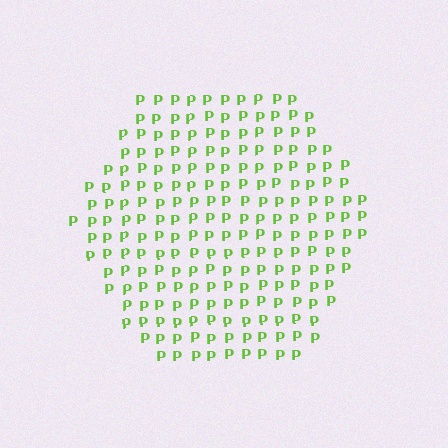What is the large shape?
The large shape is a hexagon.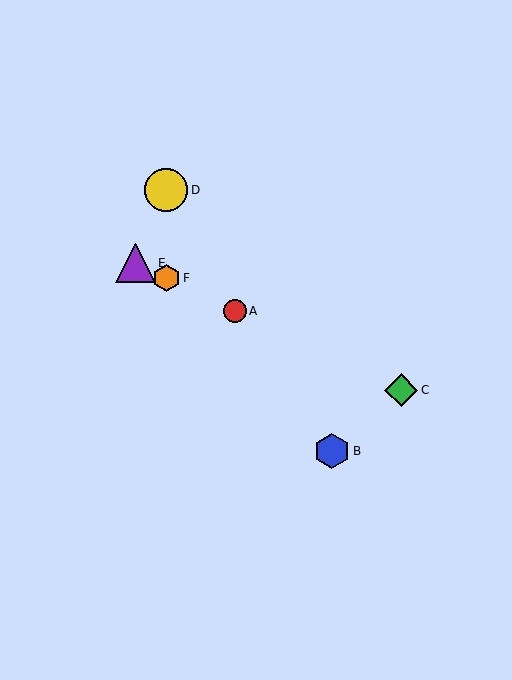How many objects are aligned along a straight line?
4 objects (A, C, E, F) are aligned along a straight line.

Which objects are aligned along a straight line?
Objects A, C, E, F are aligned along a straight line.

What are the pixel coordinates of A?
Object A is at (235, 311).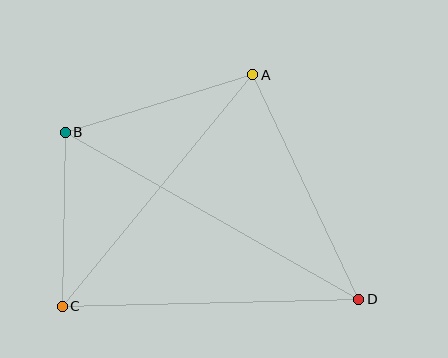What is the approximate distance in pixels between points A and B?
The distance between A and B is approximately 196 pixels.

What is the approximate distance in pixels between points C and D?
The distance between C and D is approximately 297 pixels.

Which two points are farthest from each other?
Points B and D are farthest from each other.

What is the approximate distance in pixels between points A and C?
The distance between A and C is approximately 300 pixels.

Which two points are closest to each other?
Points B and C are closest to each other.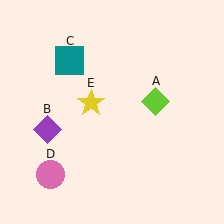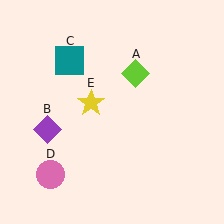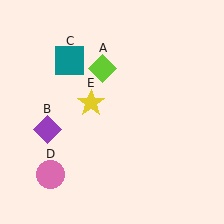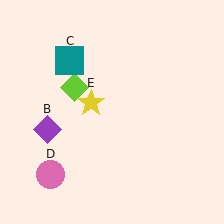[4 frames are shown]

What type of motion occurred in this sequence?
The lime diamond (object A) rotated counterclockwise around the center of the scene.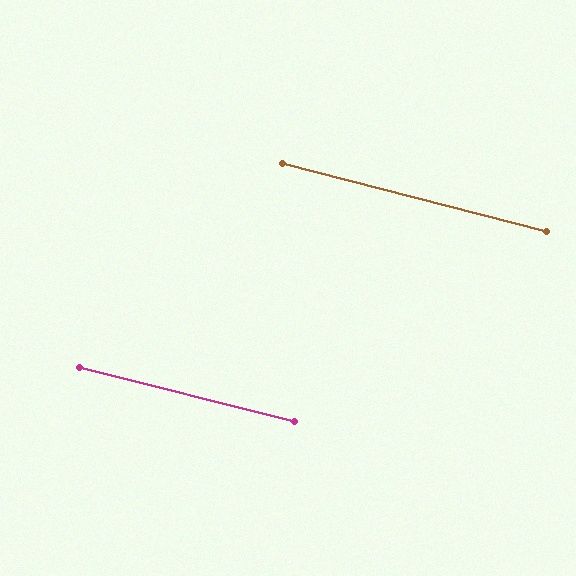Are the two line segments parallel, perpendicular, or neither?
Parallel — their directions differ by only 0.5°.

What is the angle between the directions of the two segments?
Approximately 1 degree.